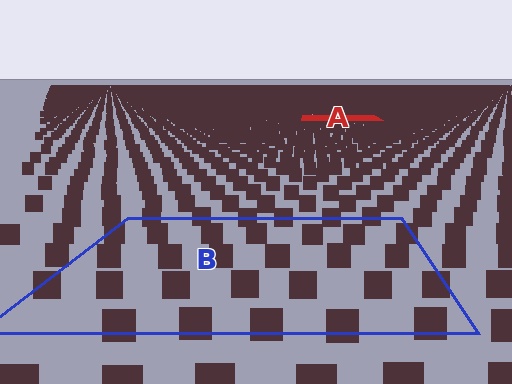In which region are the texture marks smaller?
The texture marks are smaller in region A, because it is farther away.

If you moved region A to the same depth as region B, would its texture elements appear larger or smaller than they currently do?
They would appear larger. At a closer depth, the same texture elements are projected at a bigger on-screen size.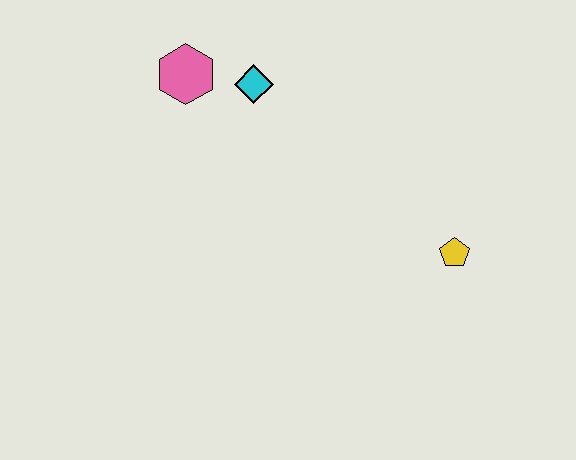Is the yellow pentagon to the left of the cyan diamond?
No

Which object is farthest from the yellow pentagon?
The pink hexagon is farthest from the yellow pentagon.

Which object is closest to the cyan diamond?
The pink hexagon is closest to the cyan diamond.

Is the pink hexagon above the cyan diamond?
Yes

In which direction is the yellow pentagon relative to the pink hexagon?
The yellow pentagon is to the right of the pink hexagon.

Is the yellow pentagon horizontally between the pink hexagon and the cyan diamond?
No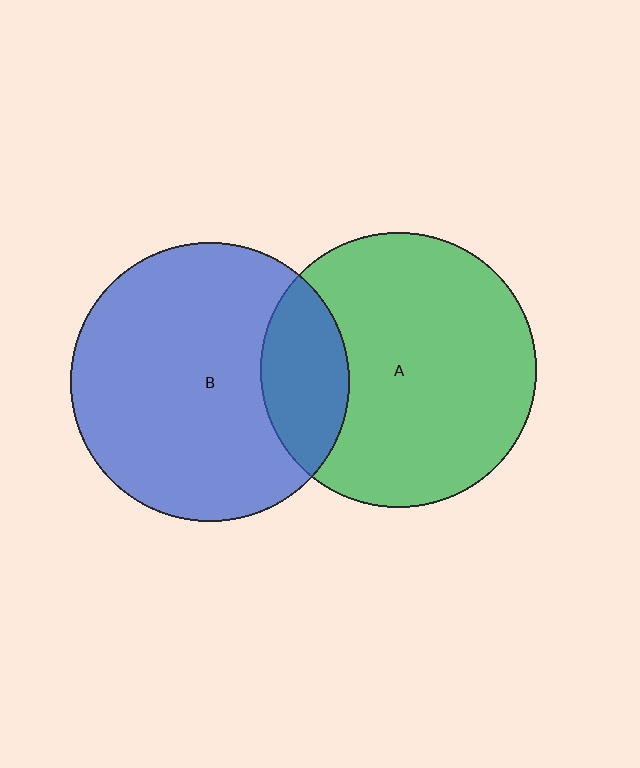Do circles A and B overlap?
Yes.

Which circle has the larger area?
Circle B (blue).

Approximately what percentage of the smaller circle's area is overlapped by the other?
Approximately 20%.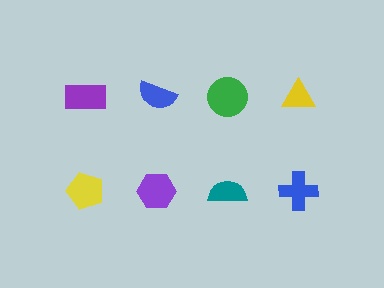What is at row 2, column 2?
A purple hexagon.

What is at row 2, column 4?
A blue cross.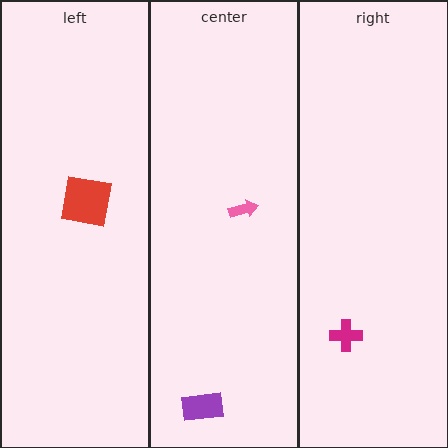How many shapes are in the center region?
2.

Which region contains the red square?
The left region.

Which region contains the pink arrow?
The center region.